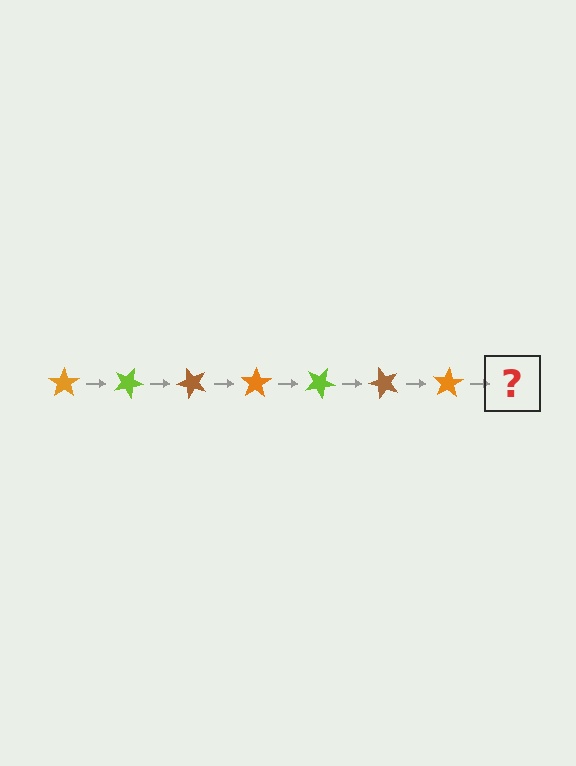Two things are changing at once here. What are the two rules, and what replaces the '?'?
The two rules are that it rotates 25 degrees each step and the color cycles through orange, lime, and brown. The '?' should be a lime star, rotated 175 degrees from the start.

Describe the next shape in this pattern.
It should be a lime star, rotated 175 degrees from the start.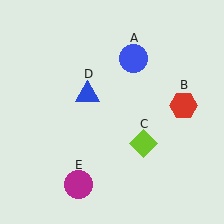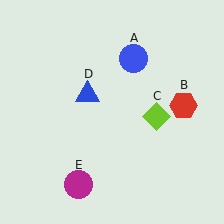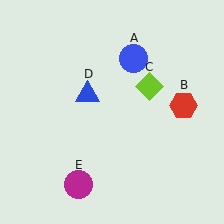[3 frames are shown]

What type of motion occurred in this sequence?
The lime diamond (object C) rotated counterclockwise around the center of the scene.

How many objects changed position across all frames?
1 object changed position: lime diamond (object C).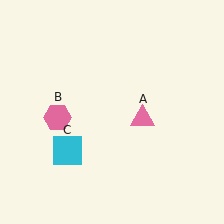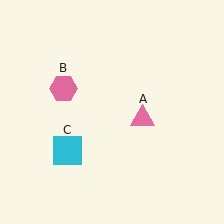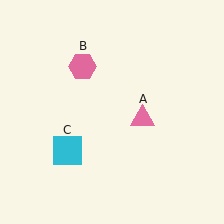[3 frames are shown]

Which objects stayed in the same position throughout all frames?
Pink triangle (object A) and cyan square (object C) remained stationary.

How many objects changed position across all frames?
1 object changed position: pink hexagon (object B).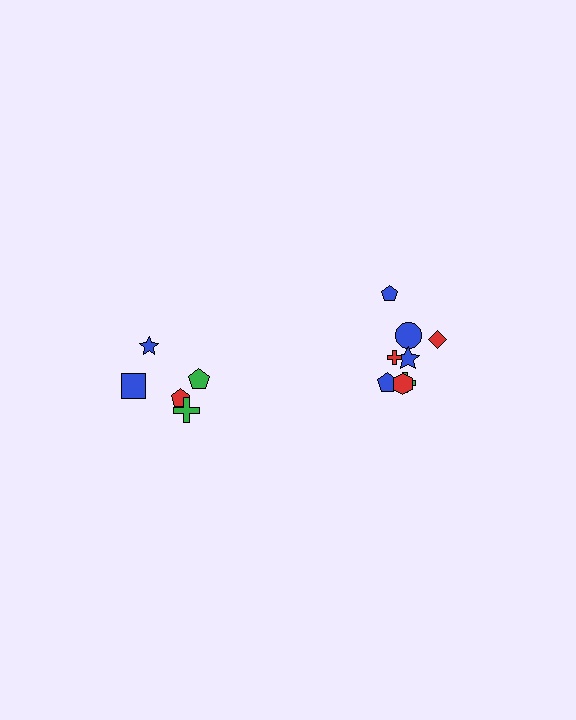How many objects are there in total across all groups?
There are 13 objects.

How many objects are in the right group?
There are 8 objects.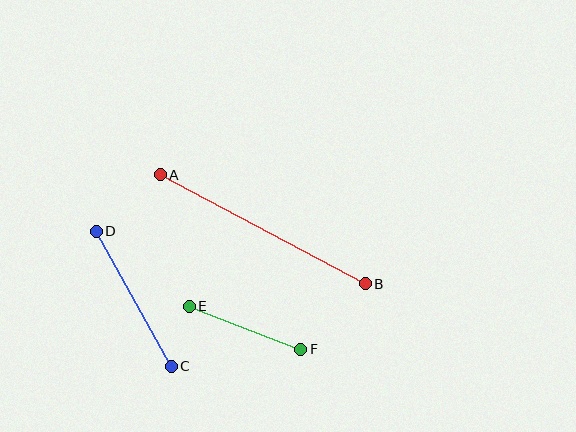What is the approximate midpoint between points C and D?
The midpoint is at approximately (134, 299) pixels.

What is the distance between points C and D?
The distance is approximately 155 pixels.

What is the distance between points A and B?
The distance is approximately 232 pixels.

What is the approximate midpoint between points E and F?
The midpoint is at approximately (245, 328) pixels.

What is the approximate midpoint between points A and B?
The midpoint is at approximately (263, 229) pixels.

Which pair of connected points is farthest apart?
Points A and B are farthest apart.